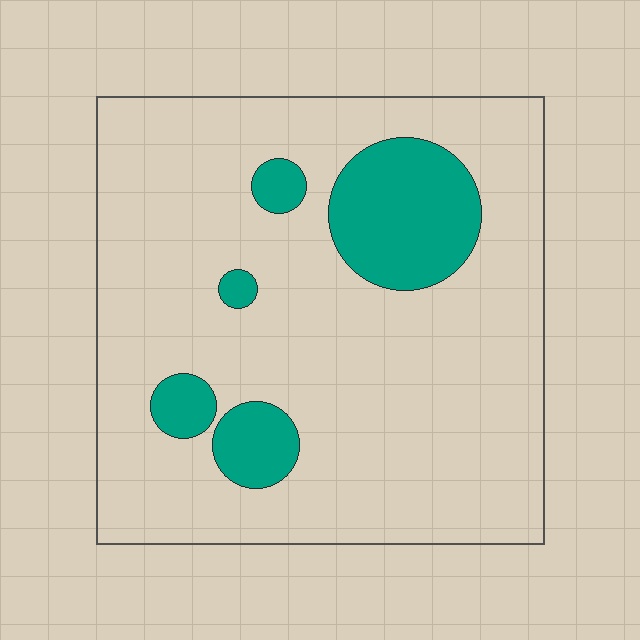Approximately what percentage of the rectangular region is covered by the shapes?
Approximately 15%.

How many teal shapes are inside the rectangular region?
5.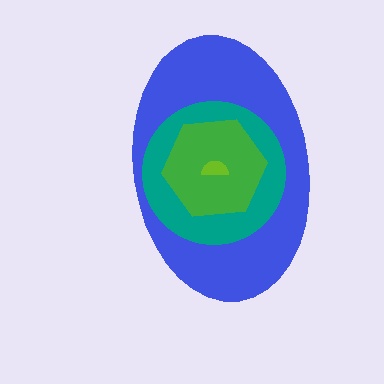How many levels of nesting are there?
4.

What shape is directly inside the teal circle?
The green hexagon.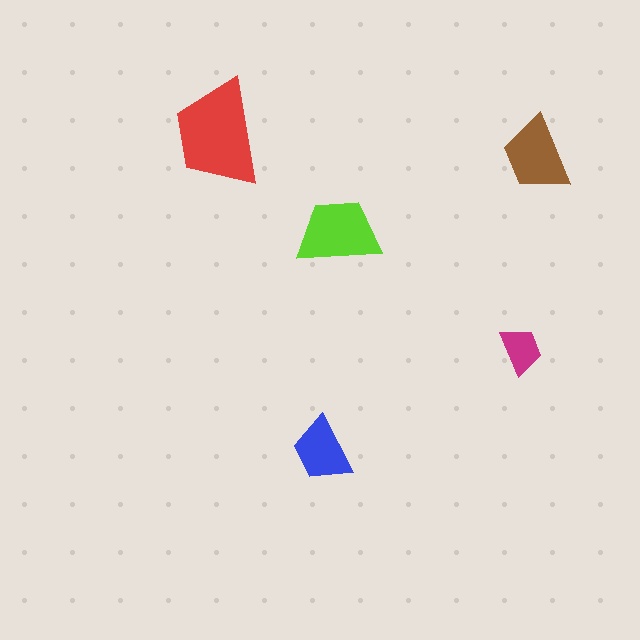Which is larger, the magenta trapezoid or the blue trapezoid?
The blue one.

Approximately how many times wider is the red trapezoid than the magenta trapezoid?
About 2.5 times wider.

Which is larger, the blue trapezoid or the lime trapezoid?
The lime one.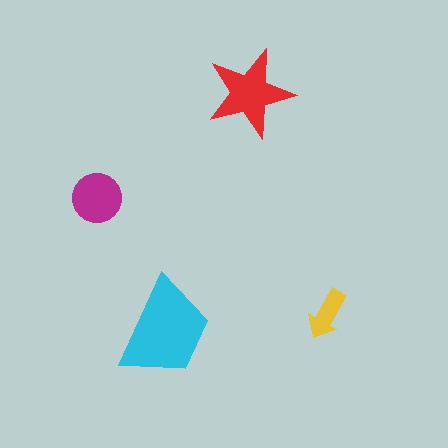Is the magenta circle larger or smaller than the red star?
Smaller.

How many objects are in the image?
There are 4 objects in the image.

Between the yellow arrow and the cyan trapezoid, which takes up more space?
The cyan trapezoid.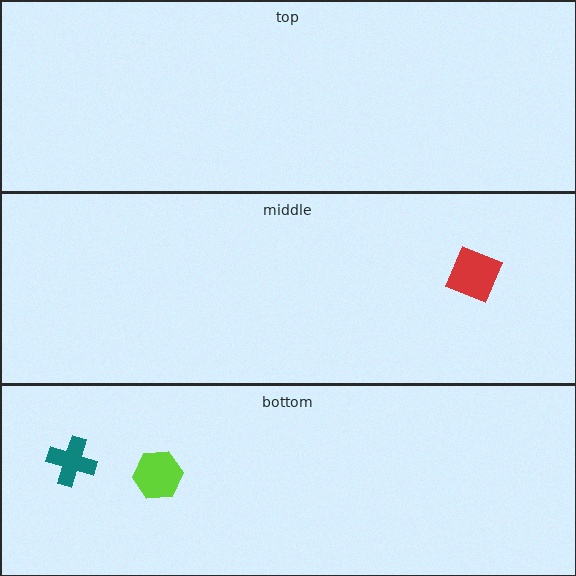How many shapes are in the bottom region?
2.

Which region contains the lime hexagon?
The bottom region.